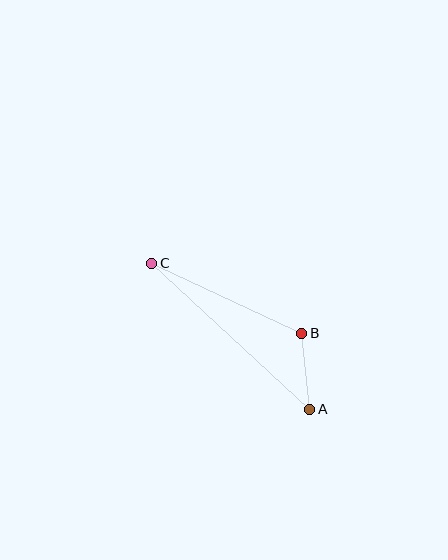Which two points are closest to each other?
Points A and B are closest to each other.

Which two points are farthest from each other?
Points A and C are farthest from each other.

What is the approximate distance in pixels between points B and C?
The distance between B and C is approximately 166 pixels.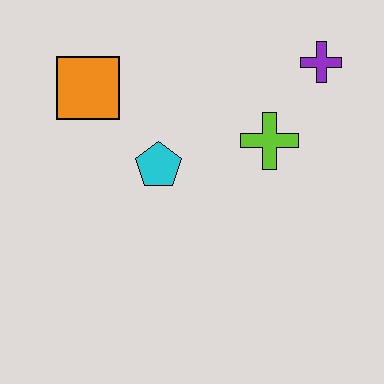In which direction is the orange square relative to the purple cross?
The orange square is to the left of the purple cross.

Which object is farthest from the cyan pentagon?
The purple cross is farthest from the cyan pentagon.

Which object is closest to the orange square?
The cyan pentagon is closest to the orange square.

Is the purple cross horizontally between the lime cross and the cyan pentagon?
No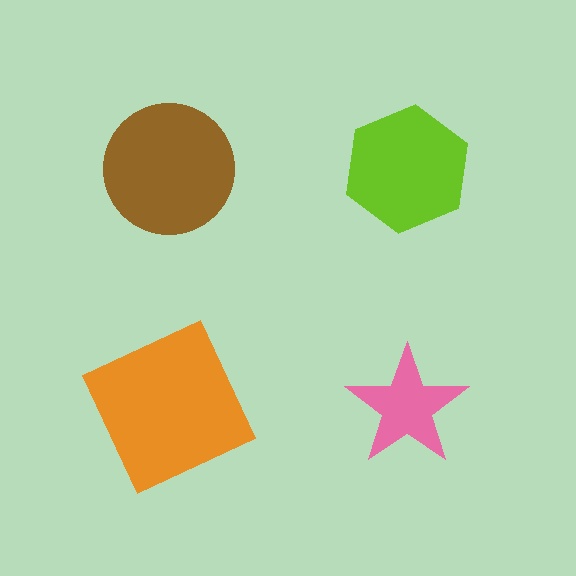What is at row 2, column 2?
A pink star.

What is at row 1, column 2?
A lime hexagon.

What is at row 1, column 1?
A brown circle.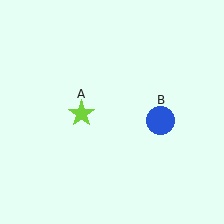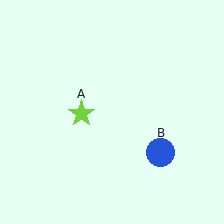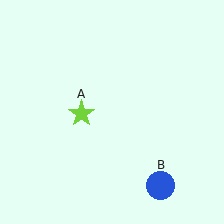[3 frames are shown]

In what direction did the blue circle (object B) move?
The blue circle (object B) moved down.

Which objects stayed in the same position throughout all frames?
Lime star (object A) remained stationary.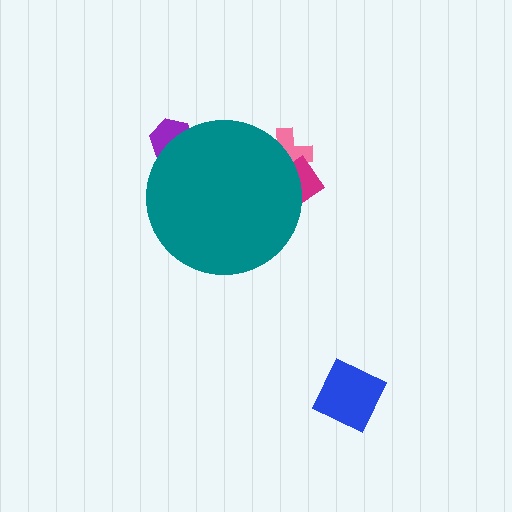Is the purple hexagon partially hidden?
Yes, the purple hexagon is partially hidden behind the teal circle.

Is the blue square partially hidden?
No, the blue square is fully visible.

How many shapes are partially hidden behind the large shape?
3 shapes are partially hidden.